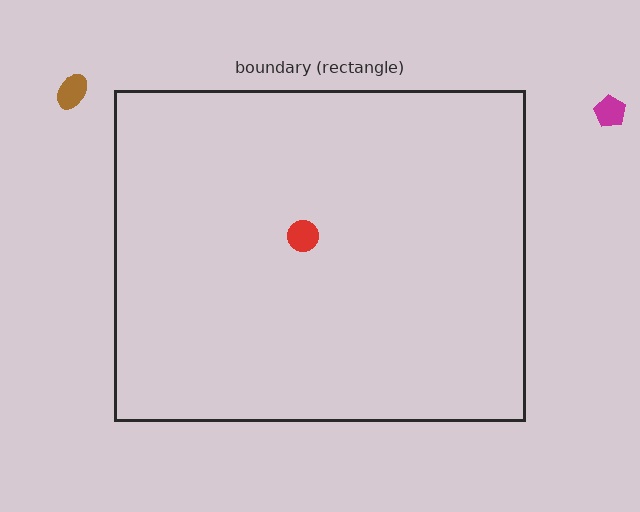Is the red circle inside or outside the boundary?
Inside.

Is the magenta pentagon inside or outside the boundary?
Outside.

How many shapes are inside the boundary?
1 inside, 2 outside.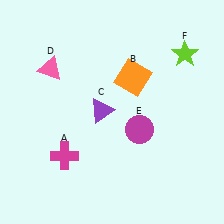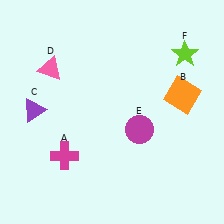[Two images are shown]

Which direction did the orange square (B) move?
The orange square (B) moved right.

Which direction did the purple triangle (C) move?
The purple triangle (C) moved left.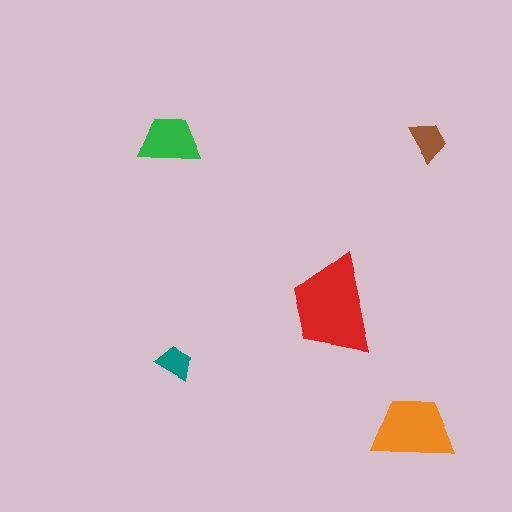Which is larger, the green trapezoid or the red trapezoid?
The red one.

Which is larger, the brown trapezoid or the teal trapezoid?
The brown one.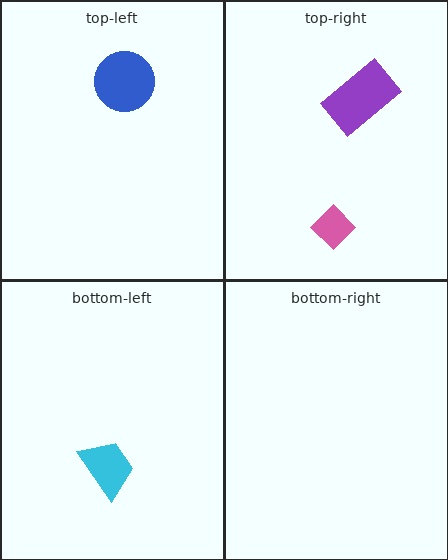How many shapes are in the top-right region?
2.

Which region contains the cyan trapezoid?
The bottom-left region.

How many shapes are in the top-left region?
1.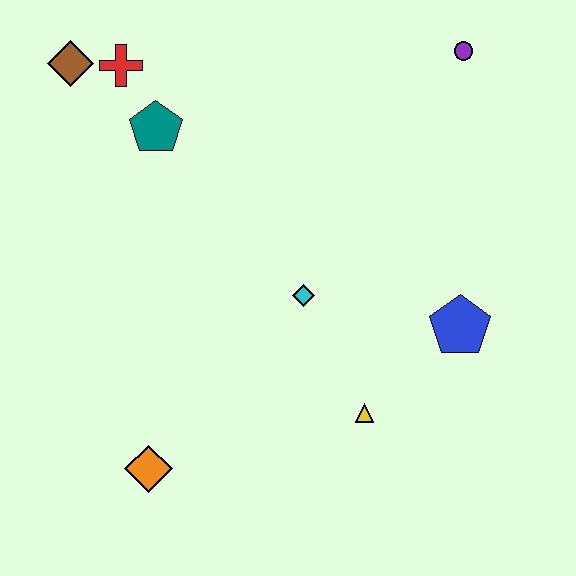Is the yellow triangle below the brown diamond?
Yes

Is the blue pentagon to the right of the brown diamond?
Yes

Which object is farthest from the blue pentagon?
The brown diamond is farthest from the blue pentagon.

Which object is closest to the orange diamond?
The yellow triangle is closest to the orange diamond.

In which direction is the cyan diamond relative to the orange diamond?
The cyan diamond is above the orange diamond.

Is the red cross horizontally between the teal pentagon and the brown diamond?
Yes